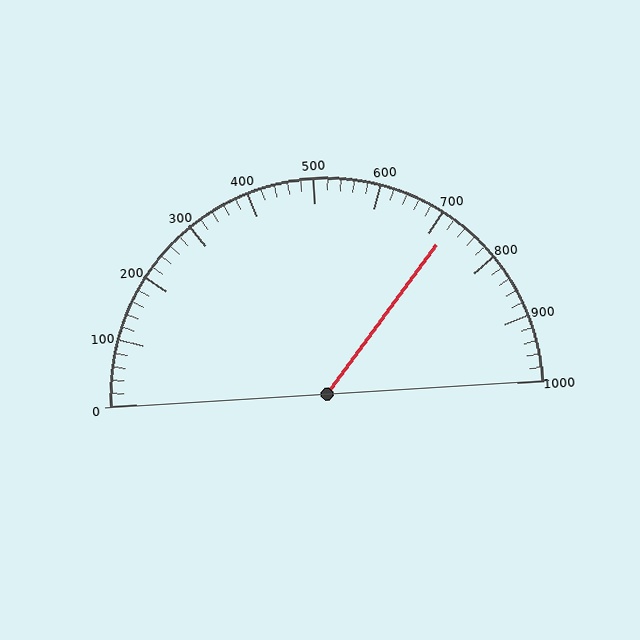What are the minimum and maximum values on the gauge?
The gauge ranges from 0 to 1000.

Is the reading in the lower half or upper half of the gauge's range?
The reading is in the upper half of the range (0 to 1000).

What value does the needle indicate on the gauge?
The needle indicates approximately 720.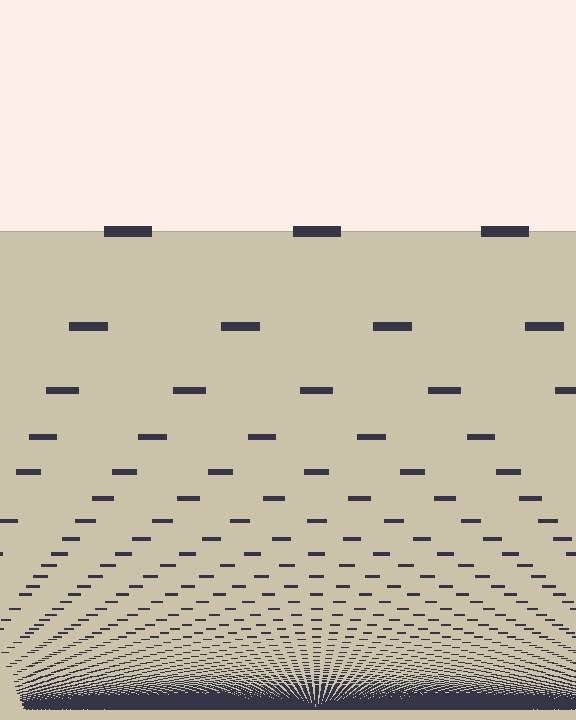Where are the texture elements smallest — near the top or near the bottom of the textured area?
Near the bottom.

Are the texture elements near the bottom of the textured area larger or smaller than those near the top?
Smaller. The gradient is inverted — elements near the bottom are smaller and denser.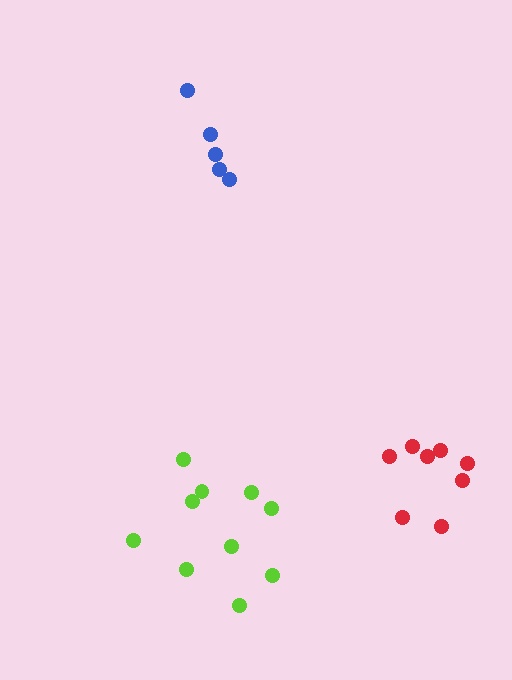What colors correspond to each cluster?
The clusters are colored: lime, red, blue.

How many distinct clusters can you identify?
There are 3 distinct clusters.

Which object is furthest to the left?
The blue cluster is leftmost.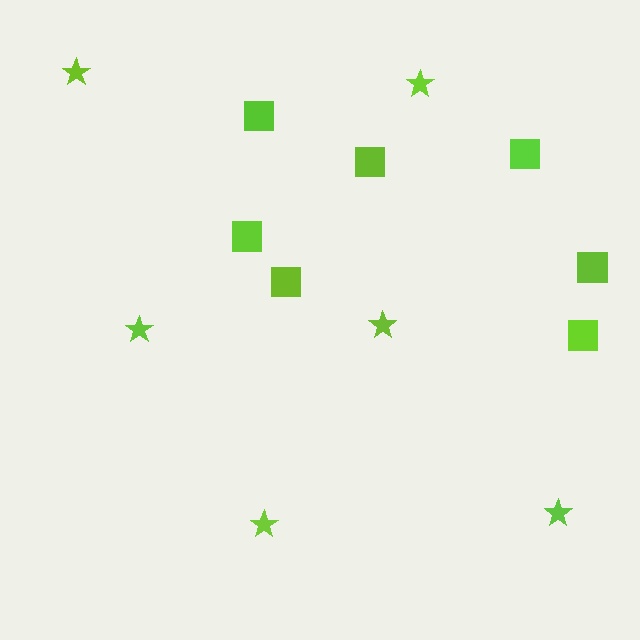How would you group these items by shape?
There are 2 groups: one group of squares (7) and one group of stars (6).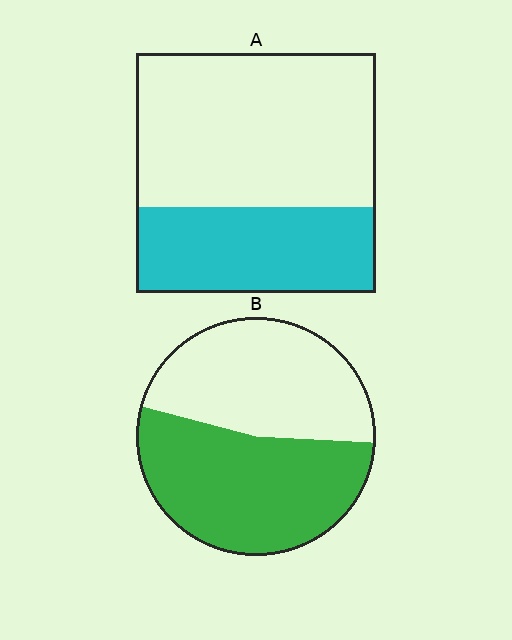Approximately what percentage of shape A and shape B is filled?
A is approximately 35% and B is approximately 55%.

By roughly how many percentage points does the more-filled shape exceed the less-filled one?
By roughly 15 percentage points (B over A).